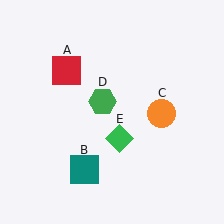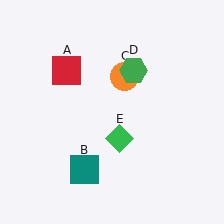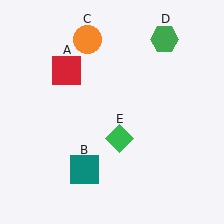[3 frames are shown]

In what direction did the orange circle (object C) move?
The orange circle (object C) moved up and to the left.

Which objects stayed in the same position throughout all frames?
Red square (object A) and teal square (object B) and green diamond (object E) remained stationary.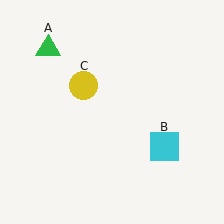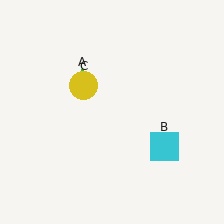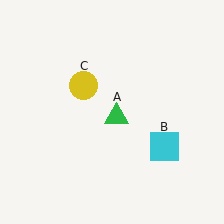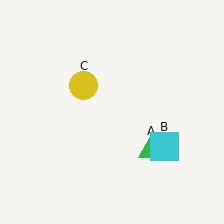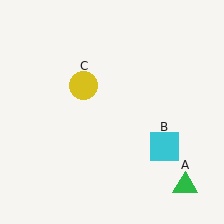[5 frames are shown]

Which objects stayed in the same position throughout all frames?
Cyan square (object B) and yellow circle (object C) remained stationary.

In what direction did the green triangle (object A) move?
The green triangle (object A) moved down and to the right.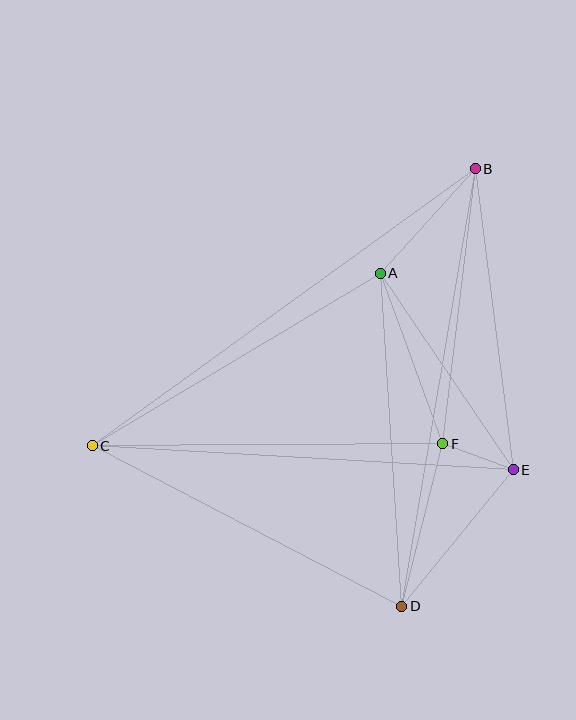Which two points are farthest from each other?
Points B and C are farthest from each other.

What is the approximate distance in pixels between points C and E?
The distance between C and E is approximately 421 pixels.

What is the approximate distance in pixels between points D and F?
The distance between D and F is approximately 168 pixels.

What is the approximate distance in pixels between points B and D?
The distance between B and D is approximately 444 pixels.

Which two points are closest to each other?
Points E and F are closest to each other.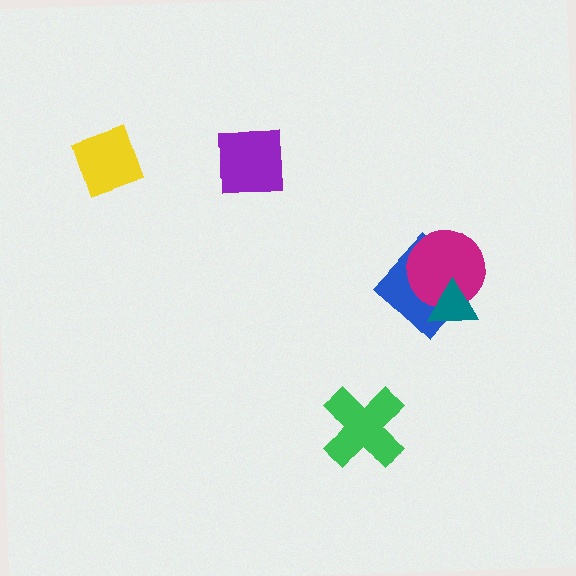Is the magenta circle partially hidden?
Yes, it is partially covered by another shape.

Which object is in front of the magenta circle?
The teal triangle is in front of the magenta circle.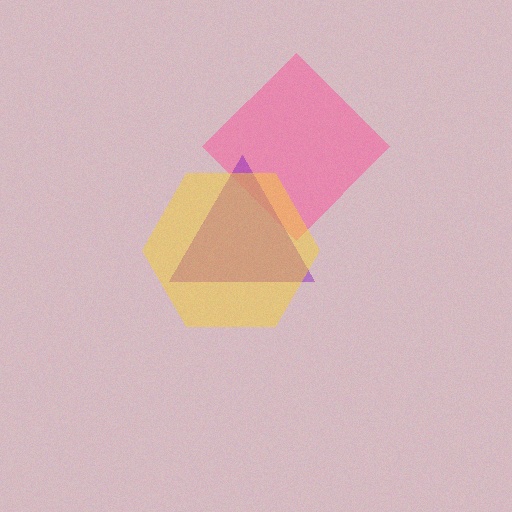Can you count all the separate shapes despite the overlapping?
Yes, there are 3 separate shapes.